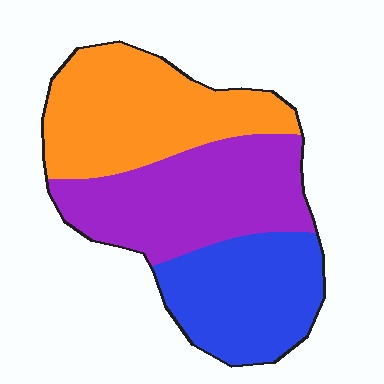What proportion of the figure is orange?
Orange covers around 35% of the figure.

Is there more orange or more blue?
Orange.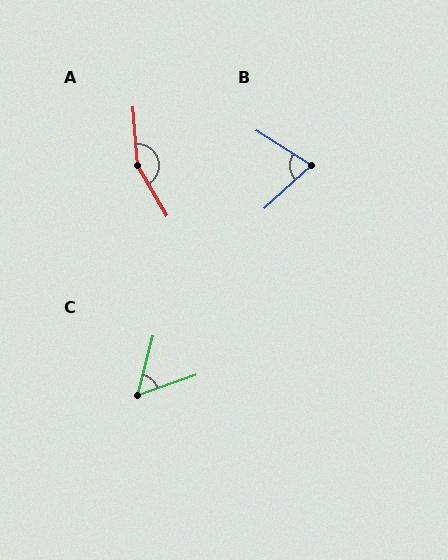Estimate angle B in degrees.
Approximately 74 degrees.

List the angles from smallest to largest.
C (56°), B (74°), A (154°).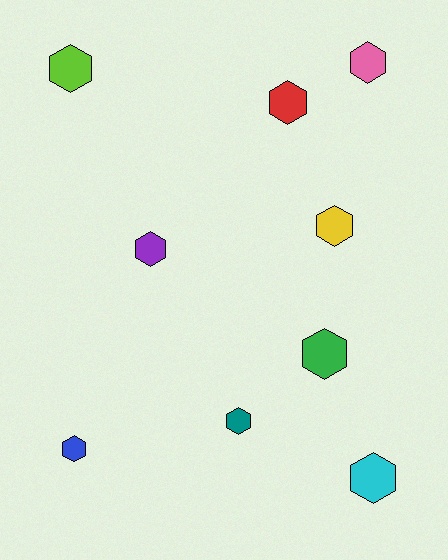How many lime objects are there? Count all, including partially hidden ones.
There is 1 lime object.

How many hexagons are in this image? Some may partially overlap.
There are 9 hexagons.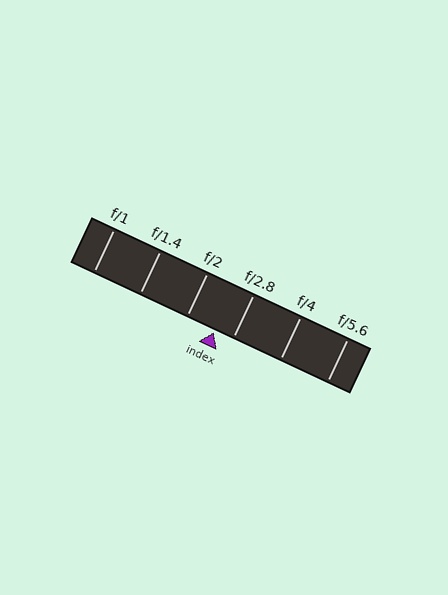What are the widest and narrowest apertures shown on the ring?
The widest aperture shown is f/1 and the narrowest is f/5.6.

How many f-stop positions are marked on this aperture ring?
There are 6 f-stop positions marked.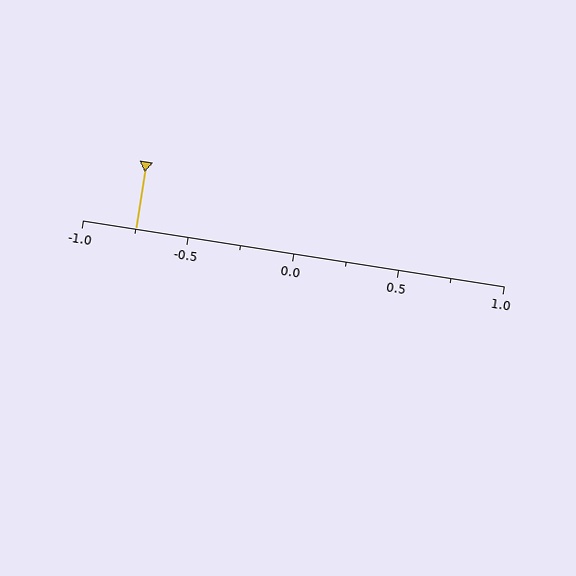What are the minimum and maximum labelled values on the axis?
The axis runs from -1.0 to 1.0.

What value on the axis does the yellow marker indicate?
The marker indicates approximately -0.75.